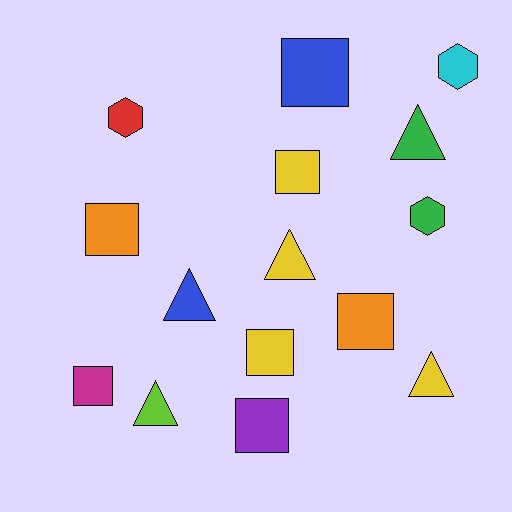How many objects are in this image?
There are 15 objects.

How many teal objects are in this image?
There are no teal objects.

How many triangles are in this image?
There are 5 triangles.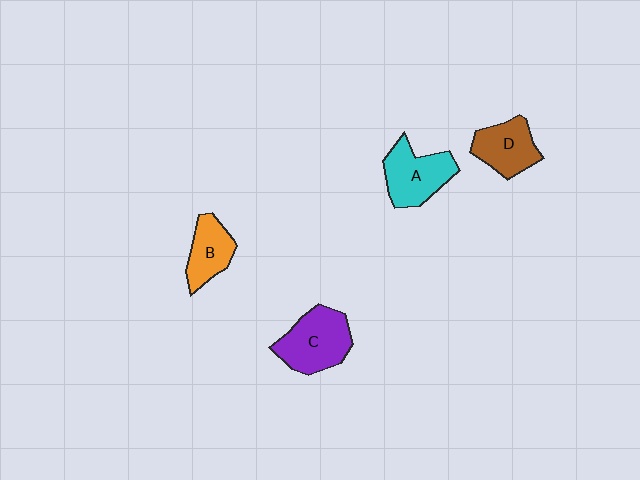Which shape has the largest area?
Shape C (purple).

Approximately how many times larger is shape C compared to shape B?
Approximately 1.5 times.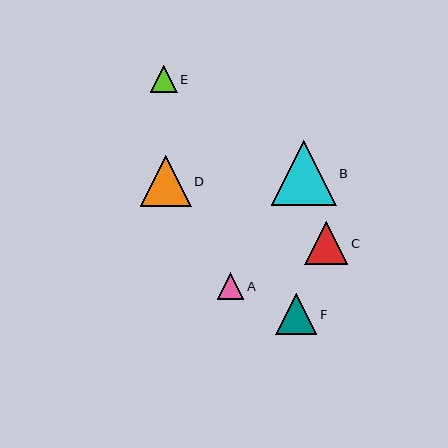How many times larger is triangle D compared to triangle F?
Triangle D is approximately 1.3 times the size of triangle F.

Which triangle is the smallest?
Triangle A is the smallest with a size of approximately 26 pixels.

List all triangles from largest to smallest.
From largest to smallest: B, D, C, F, E, A.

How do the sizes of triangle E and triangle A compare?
Triangle E and triangle A are approximately the same size.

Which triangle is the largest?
Triangle B is the largest with a size of approximately 65 pixels.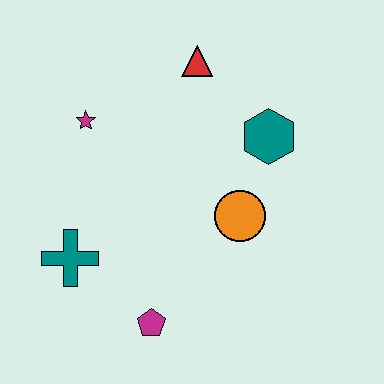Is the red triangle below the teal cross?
No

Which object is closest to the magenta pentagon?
The teal cross is closest to the magenta pentagon.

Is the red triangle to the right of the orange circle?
No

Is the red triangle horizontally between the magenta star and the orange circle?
Yes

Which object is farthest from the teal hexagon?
The teal cross is farthest from the teal hexagon.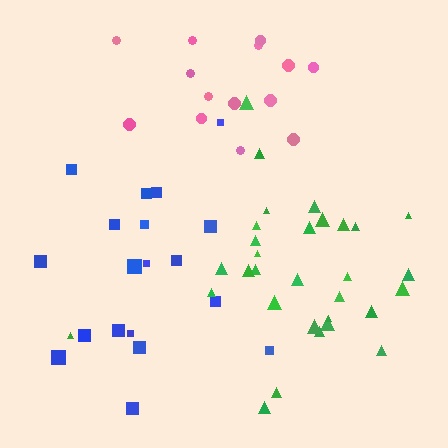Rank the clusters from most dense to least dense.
green, blue, pink.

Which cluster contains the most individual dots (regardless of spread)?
Green (31).